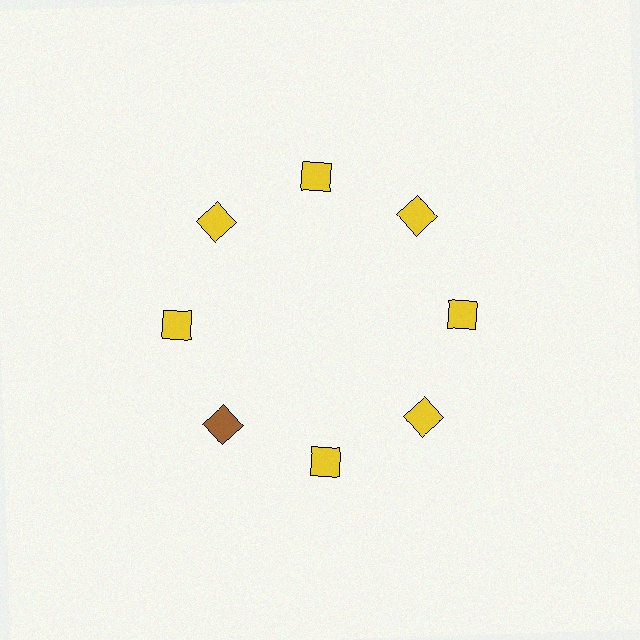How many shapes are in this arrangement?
There are 8 shapes arranged in a ring pattern.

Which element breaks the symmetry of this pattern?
The brown square at roughly the 8 o'clock position breaks the symmetry. All other shapes are yellow squares.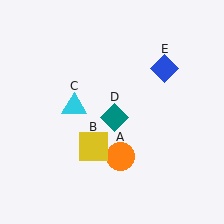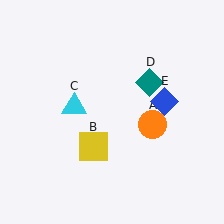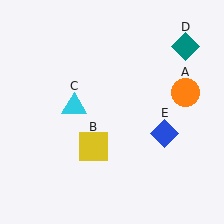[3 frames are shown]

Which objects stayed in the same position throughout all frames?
Yellow square (object B) and cyan triangle (object C) remained stationary.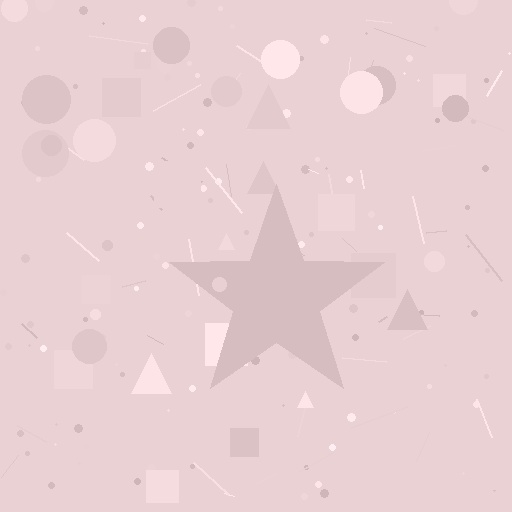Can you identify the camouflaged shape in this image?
The camouflaged shape is a star.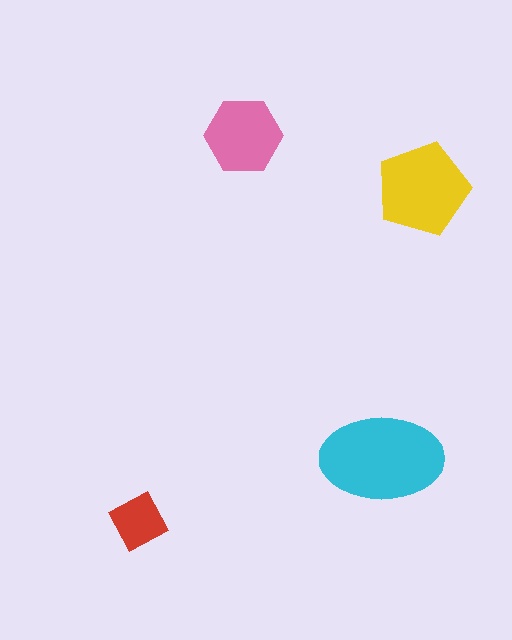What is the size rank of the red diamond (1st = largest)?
4th.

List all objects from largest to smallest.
The cyan ellipse, the yellow pentagon, the pink hexagon, the red diamond.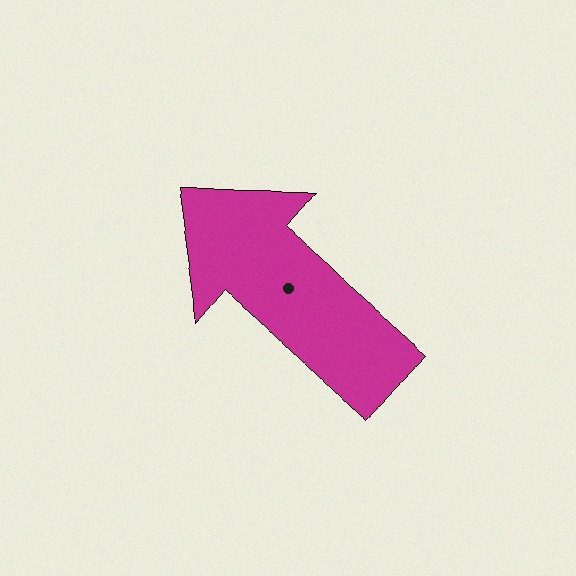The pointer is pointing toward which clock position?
Roughly 10 o'clock.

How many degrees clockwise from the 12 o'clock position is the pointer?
Approximately 311 degrees.